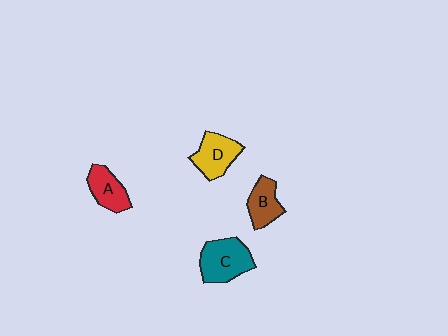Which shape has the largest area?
Shape C (teal).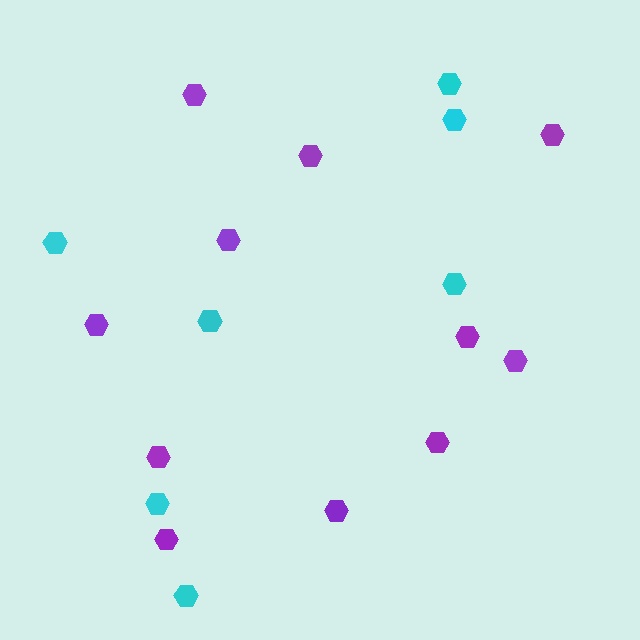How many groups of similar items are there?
There are 2 groups: one group of purple hexagons (11) and one group of cyan hexagons (7).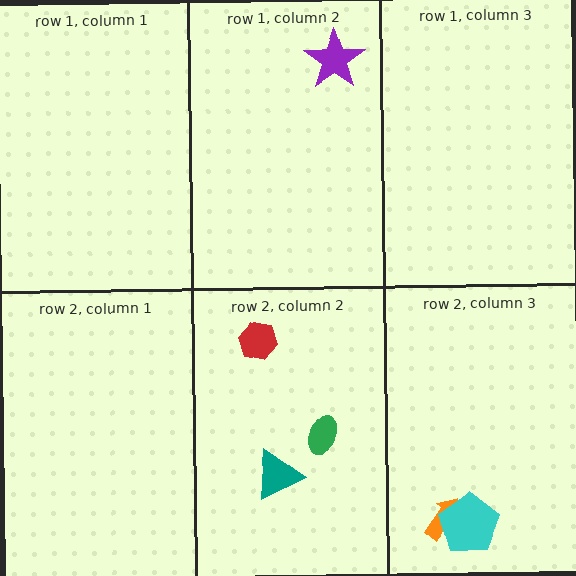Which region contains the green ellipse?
The row 2, column 2 region.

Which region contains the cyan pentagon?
The row 2, column 3 region.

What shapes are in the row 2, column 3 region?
The orange arrow, the cyan pentagon.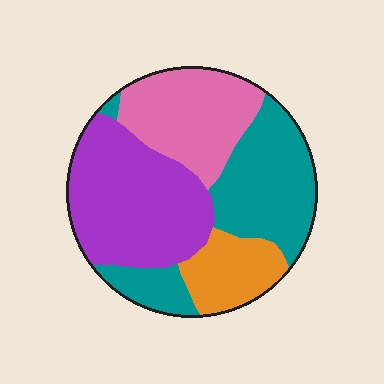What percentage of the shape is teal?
Teal covers 31% of the shape.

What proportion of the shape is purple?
Purple takes up about one third (1/3) of the shape.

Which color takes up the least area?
Orange, at roughly 15%.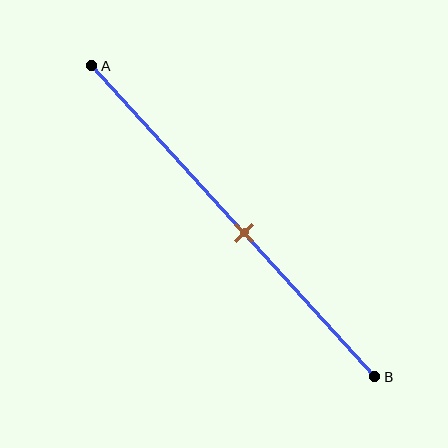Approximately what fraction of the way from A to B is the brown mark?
The brown mark is approximately 55% of the way from A to B.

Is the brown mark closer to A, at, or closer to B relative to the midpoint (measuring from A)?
The brown mark is closer to point B than the midpoint of segment AB.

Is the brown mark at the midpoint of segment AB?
No, the mark is at about 55% from A, not at the 50% midpoint.